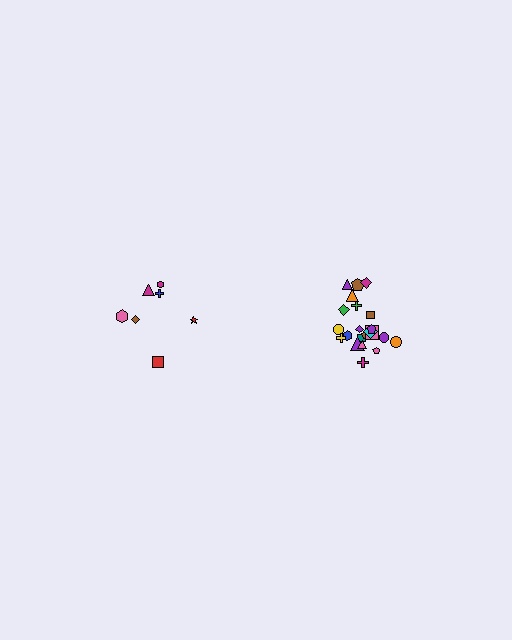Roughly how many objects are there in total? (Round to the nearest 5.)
Roughly 30 objects in total.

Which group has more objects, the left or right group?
The right group.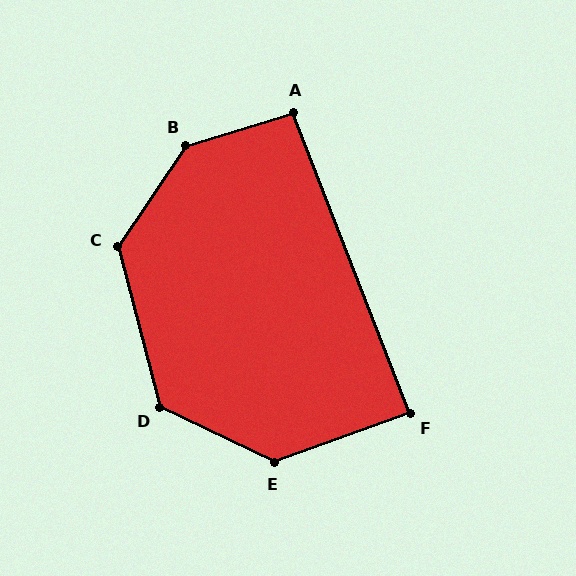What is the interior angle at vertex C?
Approximately 131 degrees (obtuse).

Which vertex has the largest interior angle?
B, at approximately 141 degrees.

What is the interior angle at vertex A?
Approximately 94 degrees (approximately right).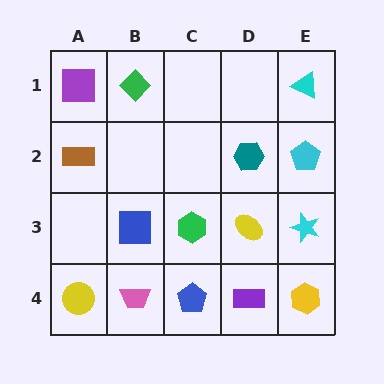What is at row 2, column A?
A brown rectangle.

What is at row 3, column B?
A blue square.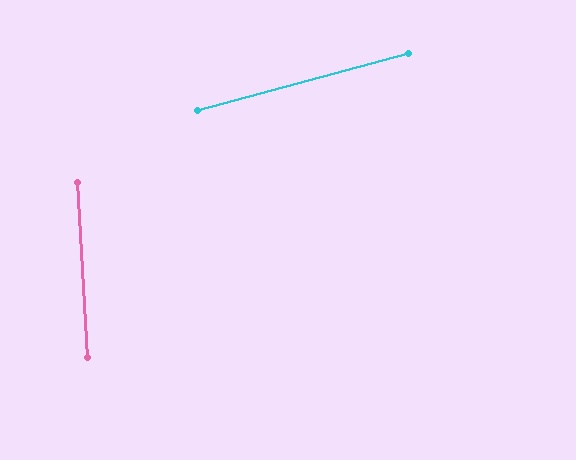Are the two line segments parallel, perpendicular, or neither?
Neither parallel nor perpendicular — they differ by about 78°.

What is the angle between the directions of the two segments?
Approximately 78 degrees.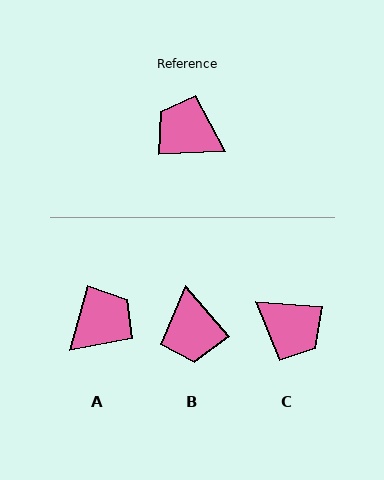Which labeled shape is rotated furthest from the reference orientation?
C, about 174 degrees away.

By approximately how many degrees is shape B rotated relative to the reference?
Approximately 128 degrees counter-clockwise.